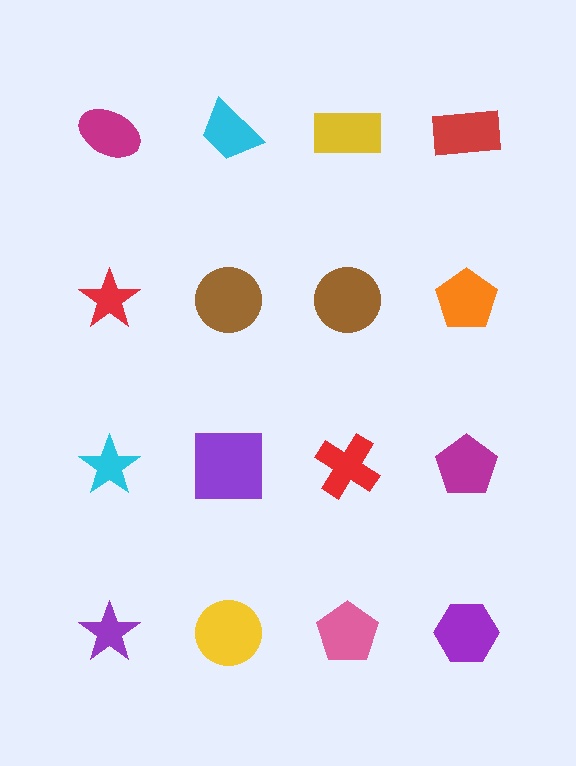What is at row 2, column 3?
A brown circle.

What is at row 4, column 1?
A purple star.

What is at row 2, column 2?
A brown circle.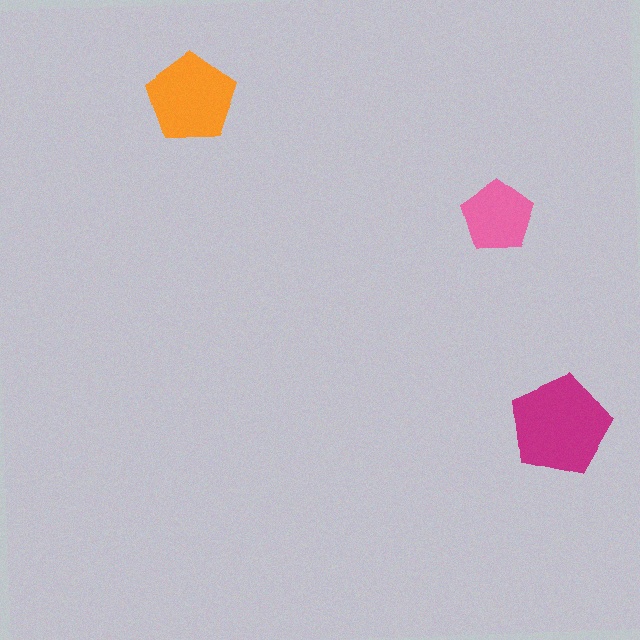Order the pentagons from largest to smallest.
the magenta one, the orange one, the pink one.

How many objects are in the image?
There are 3 objects in the image.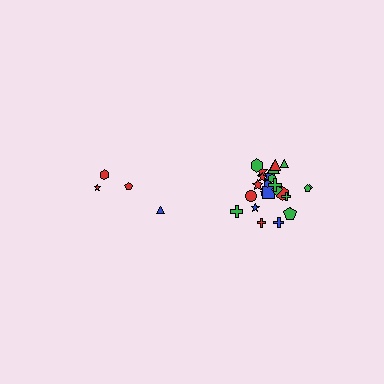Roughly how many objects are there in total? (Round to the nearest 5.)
Roughly 30 objects in total.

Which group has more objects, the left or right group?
The right group.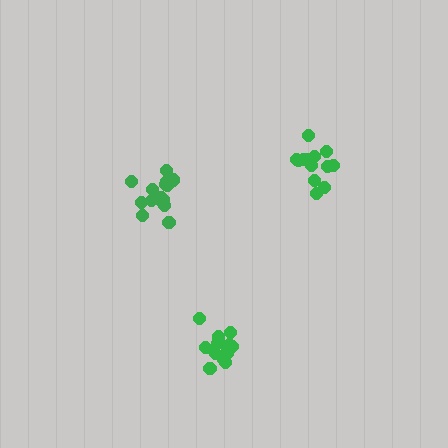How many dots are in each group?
Group 1: 15 dots, Group 2: 14 dots, Group 3: 15 dots (44 total).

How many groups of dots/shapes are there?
There are 3 groups.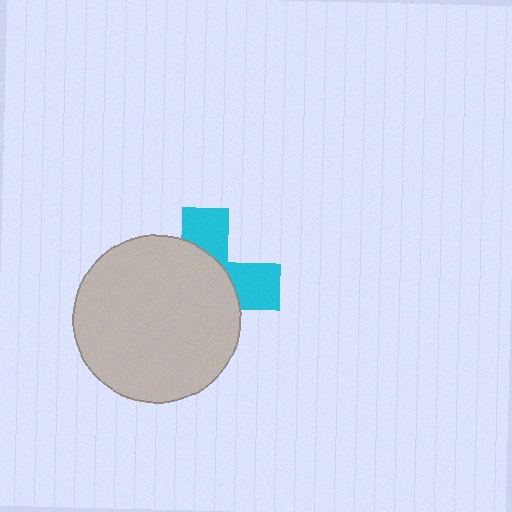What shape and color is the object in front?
The object in front is a light gray circle.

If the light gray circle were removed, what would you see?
You would see the complete cyan cross.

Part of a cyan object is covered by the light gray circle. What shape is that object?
It is a cross.